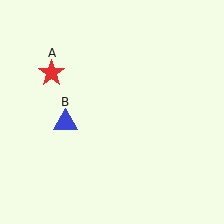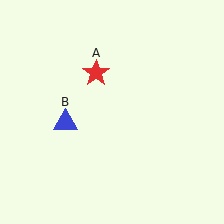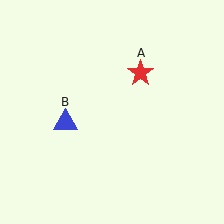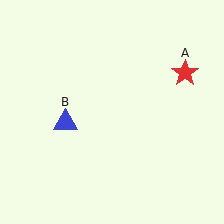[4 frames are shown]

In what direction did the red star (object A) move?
The red star (object A) moved right.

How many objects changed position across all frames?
1 object changed position: red star (object A).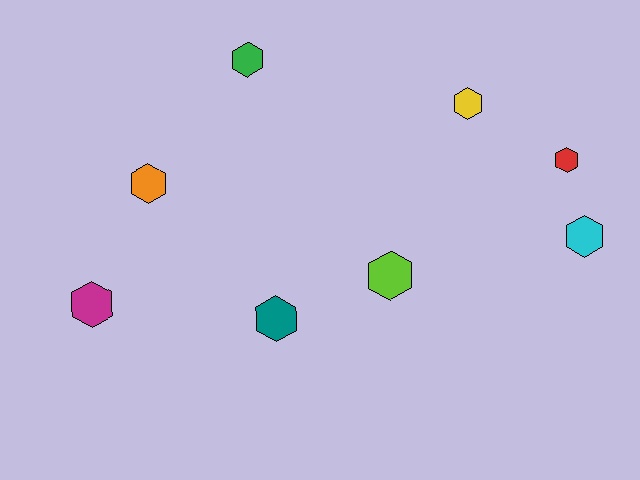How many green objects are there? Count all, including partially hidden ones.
There is 1 green object.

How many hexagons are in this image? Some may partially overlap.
There are 8 hexagons.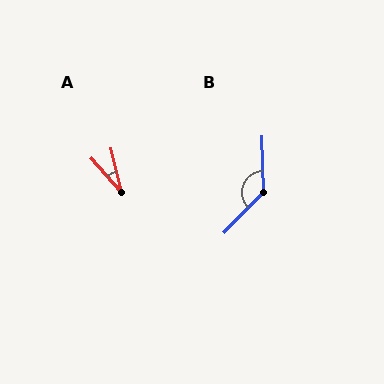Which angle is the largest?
B, at approximately 134 degrees.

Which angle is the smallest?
A, at approximately 28 degrees.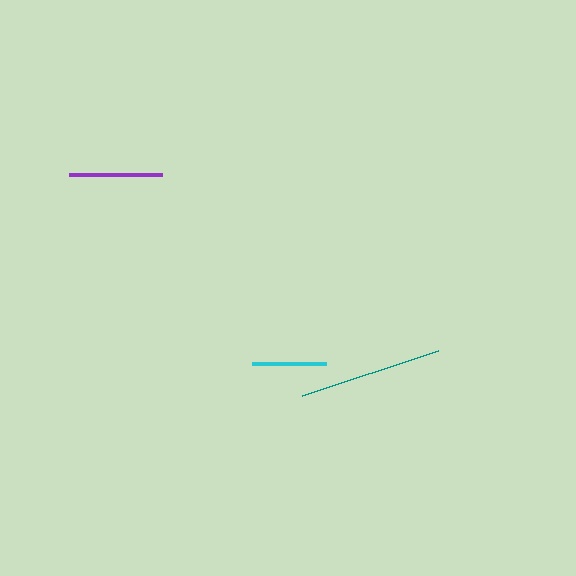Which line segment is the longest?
The teal line is the longest at approximately 144 pixels.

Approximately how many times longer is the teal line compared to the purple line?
The teal line is approximately 1.6 times the length of the purple line.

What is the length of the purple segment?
The purple segment is approximately 93 pixels long.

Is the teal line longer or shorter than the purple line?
The teal line is longer than the purple line.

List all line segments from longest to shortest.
From longest to shortest: teal, purple, cyan.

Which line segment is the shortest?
The cyan line is the shortest at approximately 74 pixels.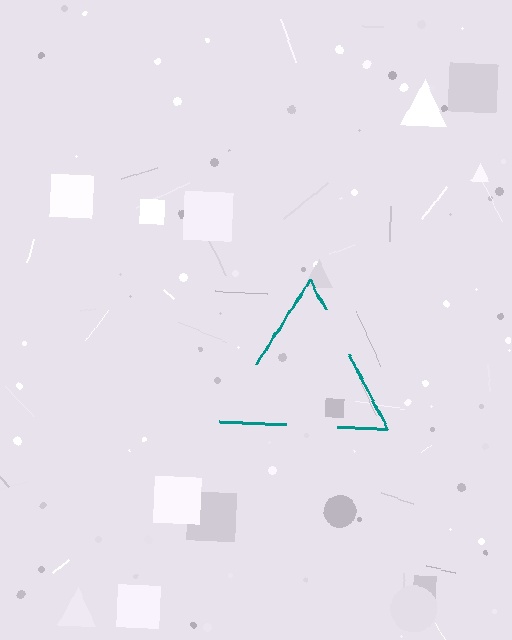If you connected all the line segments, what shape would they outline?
They would outline a triangle.